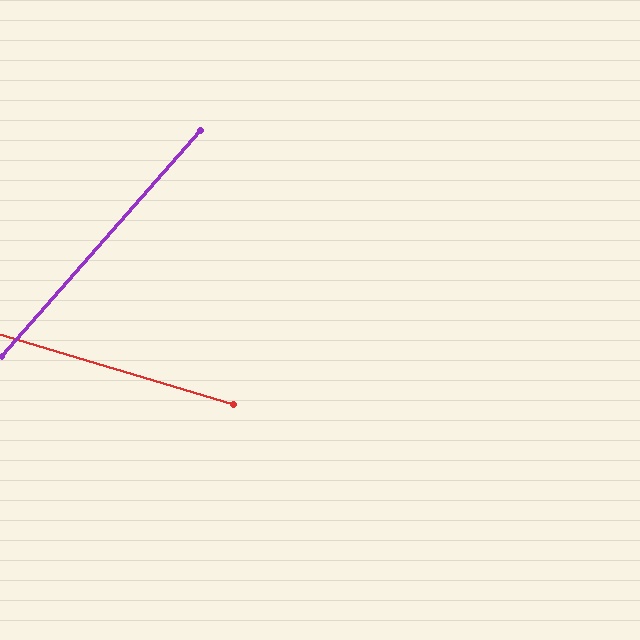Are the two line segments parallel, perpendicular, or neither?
Neither parallel nor perpendicular — they differ by about 65°.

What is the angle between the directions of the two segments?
Approximately 65 degrees.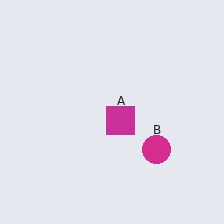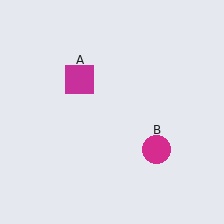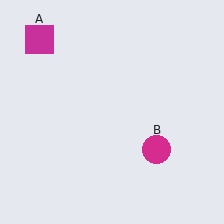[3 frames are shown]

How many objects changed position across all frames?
1 object changed position: magenta square (object A).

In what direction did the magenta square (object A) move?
The magenta square (object A) moved up and to the left.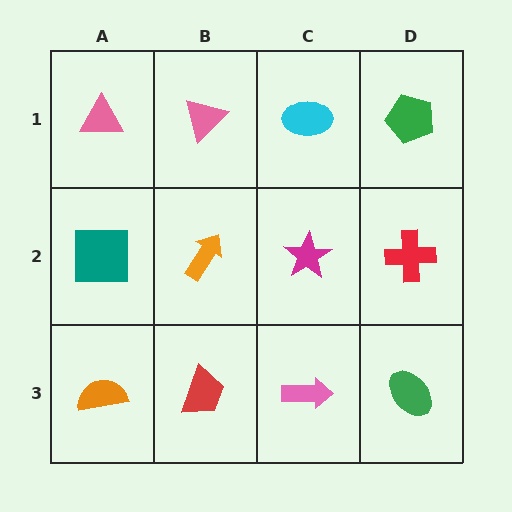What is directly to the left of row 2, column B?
A teal square.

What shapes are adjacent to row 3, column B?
An orange arrow (row 2, column B), an orange semicircle (row 3, column A), a pink arrow (row 3, column C).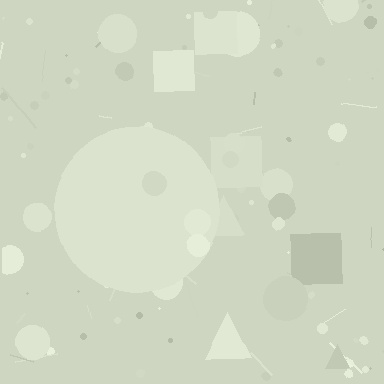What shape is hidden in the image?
A circle is hidden in the image.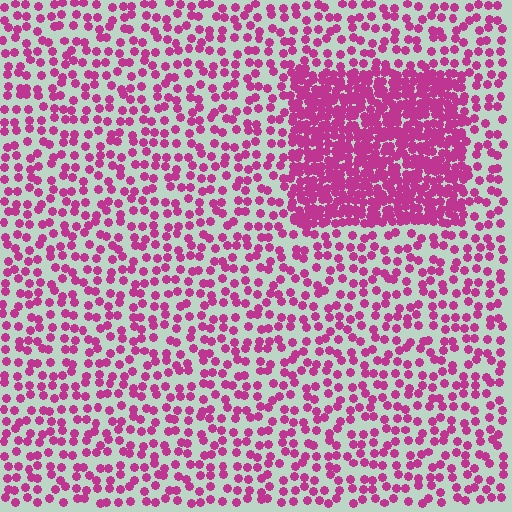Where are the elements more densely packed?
The elements are more densely packed inside the rectangle boundary.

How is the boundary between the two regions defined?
The boundary is defined by a change in element density (approximately 2.7x ratio). All elements are the same color, size, and shape.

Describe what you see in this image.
The image contains small magenta elements arranged at two different densities. A rectangle-shaped region is visible where the elements are more densely packed than the surrounding area.